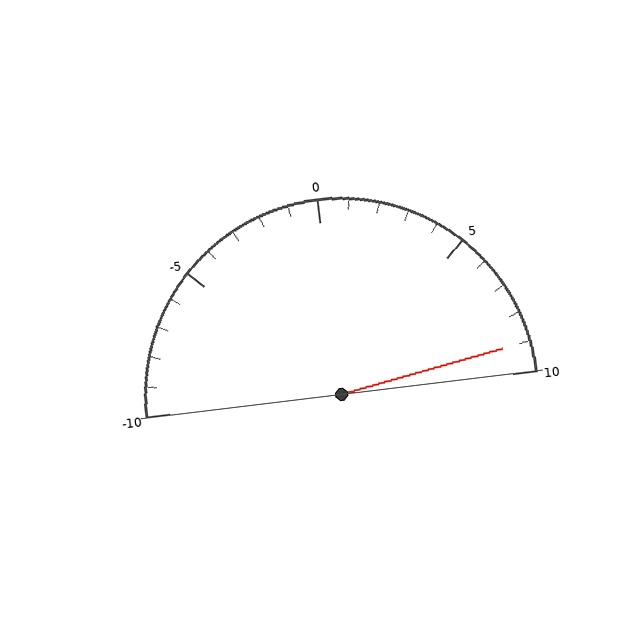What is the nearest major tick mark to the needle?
The nearest major tick mark is 10.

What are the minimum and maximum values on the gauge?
The gauge ranges from -10 to 10.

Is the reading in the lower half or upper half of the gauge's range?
The reading is in the upper half of the range (-10 to 10).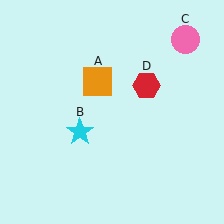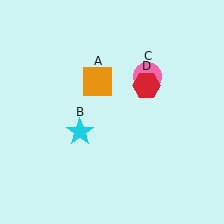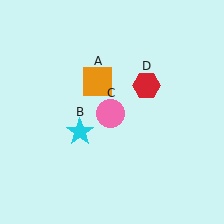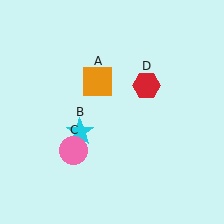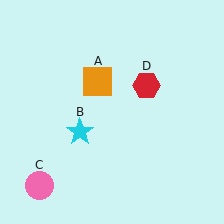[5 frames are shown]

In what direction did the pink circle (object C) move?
The pink circle (object C) moved down and to the left.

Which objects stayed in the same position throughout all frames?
Orange square (object A) and cyan star (object B) and red hexagon (object D) remained stationary.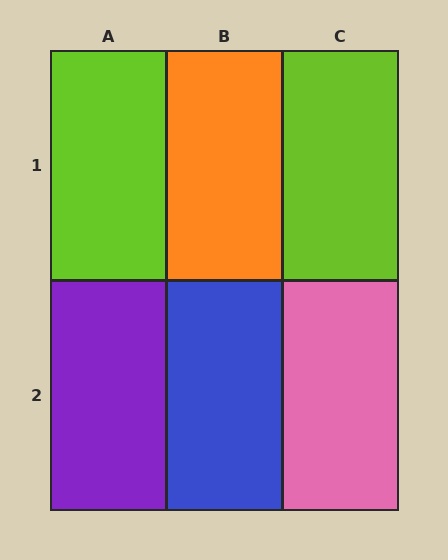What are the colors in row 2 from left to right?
Purple, blue, pink.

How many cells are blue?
1 cell is blue.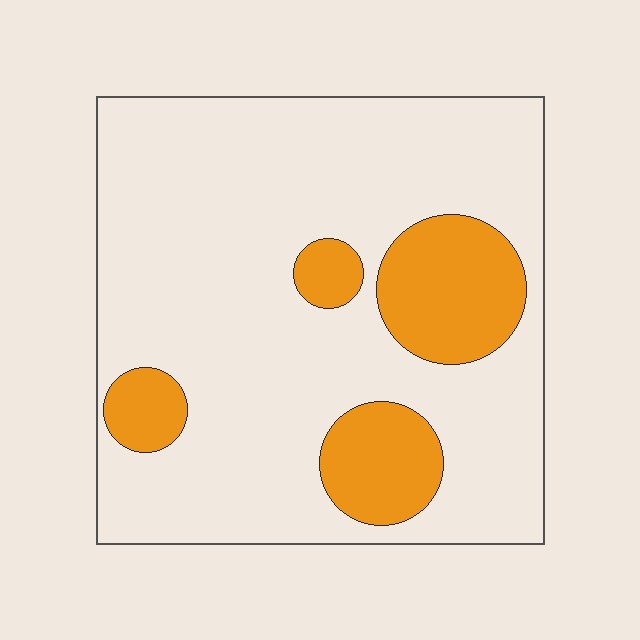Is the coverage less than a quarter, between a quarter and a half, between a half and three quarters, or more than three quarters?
Less than a quarter.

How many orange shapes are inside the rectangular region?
4.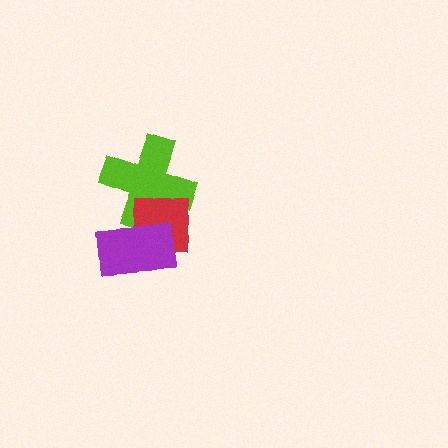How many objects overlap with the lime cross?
2 objects overlap with the lime cross.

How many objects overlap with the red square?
2 objects overlap with the red square.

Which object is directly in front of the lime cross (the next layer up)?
The red square is directly in front of the lime cross.